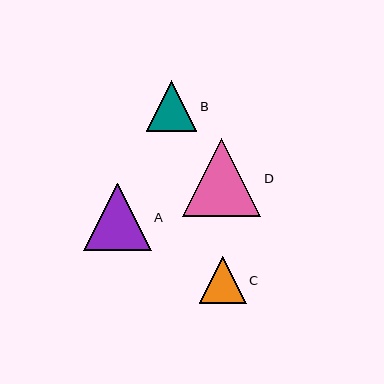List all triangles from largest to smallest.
From largest to smallest: D, A, B, C.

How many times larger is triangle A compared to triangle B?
Triangle A is approximately 1.3 times the size of triangle B.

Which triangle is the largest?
Triangle D is the largest with a size of approximately 78 pixels.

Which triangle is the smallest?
Triangle C is the smallest with a size of approximately 47 pixels.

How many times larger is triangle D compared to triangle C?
Triangle D is approximately 1.7 times the size of triangle C.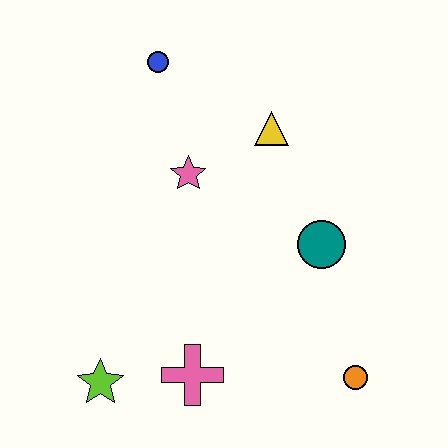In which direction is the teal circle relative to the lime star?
The teal circle is to the right of the lime star.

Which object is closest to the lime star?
The pink cross is closest to the lime star.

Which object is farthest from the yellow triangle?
The lime star is farthest from the yellow triangle.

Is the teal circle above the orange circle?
Yes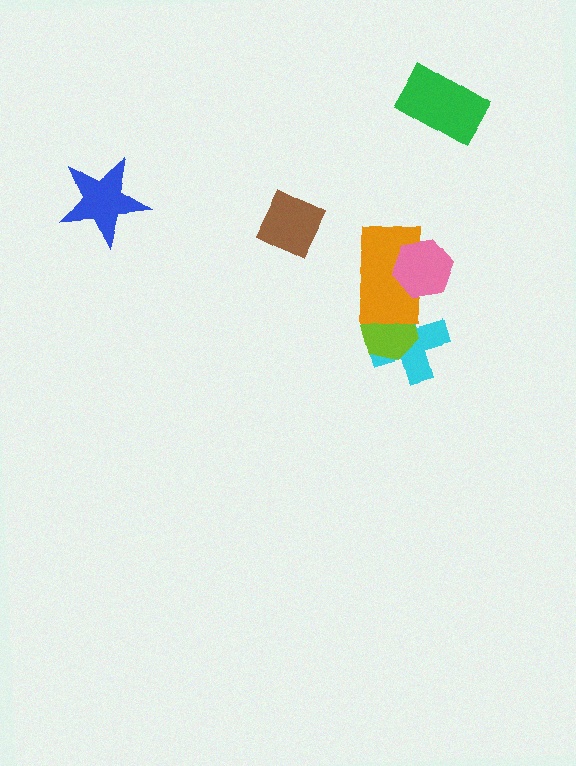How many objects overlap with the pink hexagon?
1 object overlaps with the pink hexagon.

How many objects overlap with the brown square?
0 objects overlap with the brown square.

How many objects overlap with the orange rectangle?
3 objects overlap with the orange rectangle.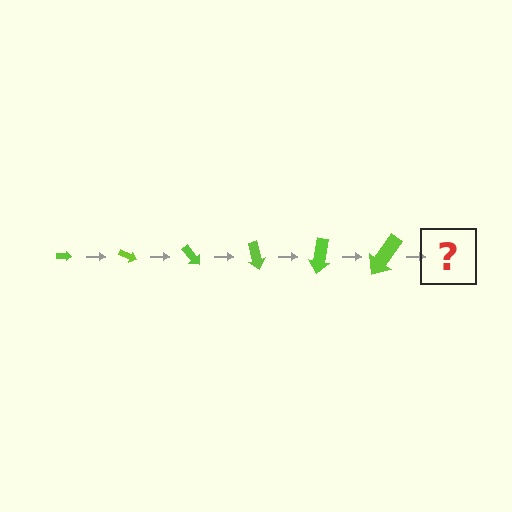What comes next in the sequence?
The next element should be an arrow, larger than the previous one and rotated 150 degrees from the start.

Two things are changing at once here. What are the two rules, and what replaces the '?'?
The two rules are that the arrow grows larger each step and it rotates 25 degrees each step. The '?' should be an arrow, larger than the previous one and rotated 150 degrees from the start.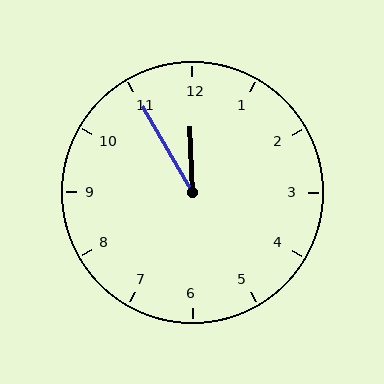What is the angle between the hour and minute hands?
Approximately 28 degrees.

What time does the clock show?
11:55.